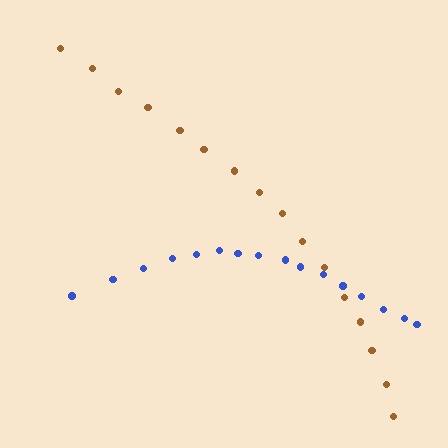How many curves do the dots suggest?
There are 2 distinct paths.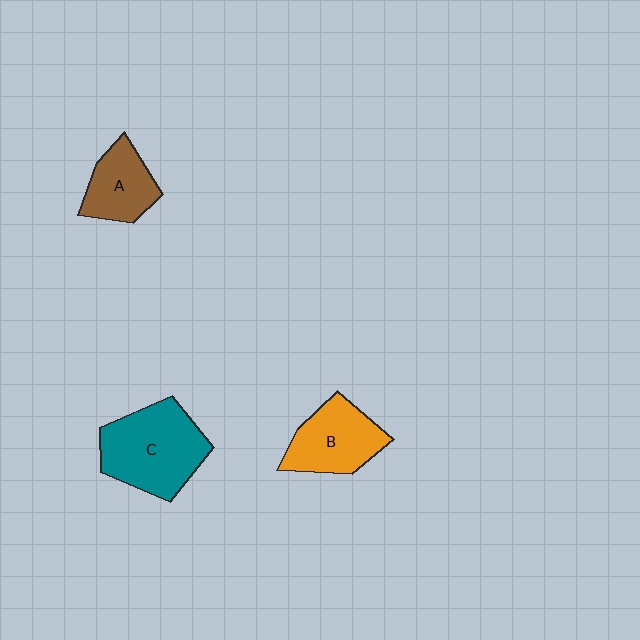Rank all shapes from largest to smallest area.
From largest to smallest: C (teal), B (orange), A (brown).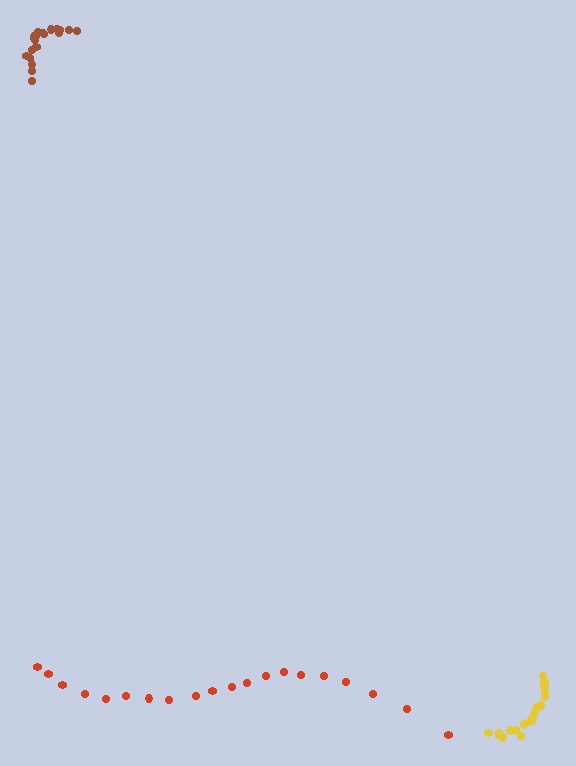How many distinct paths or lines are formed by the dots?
There are 3 distinct paths.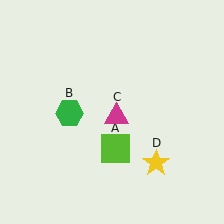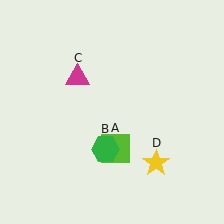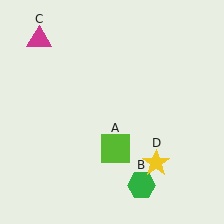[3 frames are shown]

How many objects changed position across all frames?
2 objects changed position: green hexagon (object B), magenta triangle (object C).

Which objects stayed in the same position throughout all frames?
Lime square (object A) and yellow star (object D) remained stationary.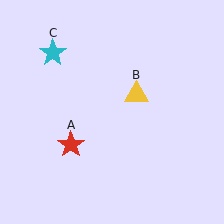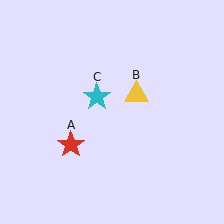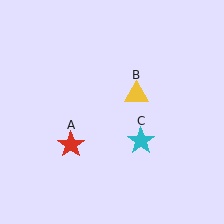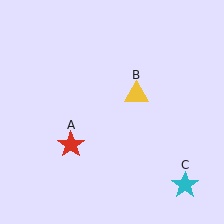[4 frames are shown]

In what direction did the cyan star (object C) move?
The cyan star (object C) moved down and to the right.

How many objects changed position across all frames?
1 object changed position: cyan star (object C).